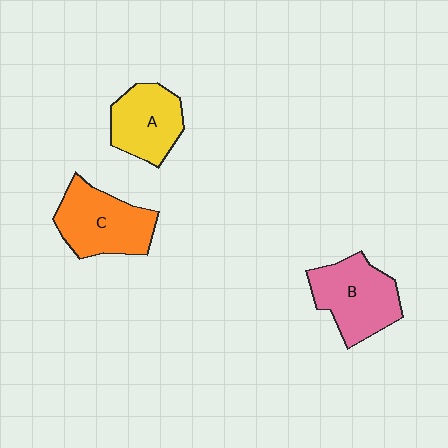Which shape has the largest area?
Shape C (orange).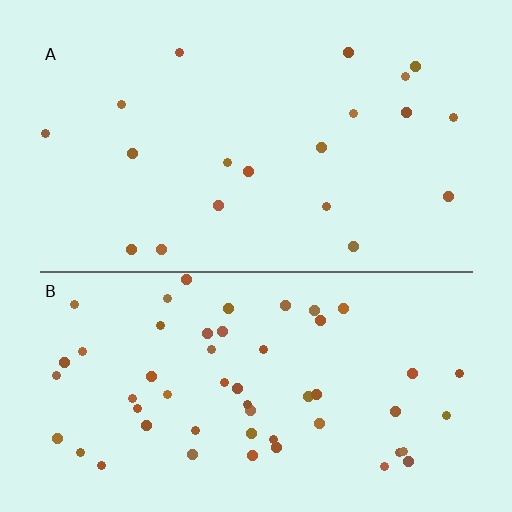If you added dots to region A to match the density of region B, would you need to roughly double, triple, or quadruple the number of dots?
Approximately triple.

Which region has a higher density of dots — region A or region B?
B (the bottom).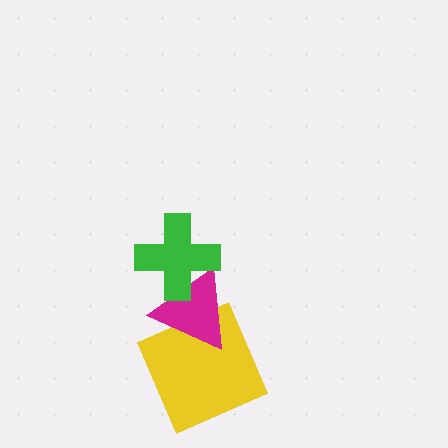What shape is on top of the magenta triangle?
The green cross is on top of the magenta triangle.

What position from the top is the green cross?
The green cross is 1st from the top.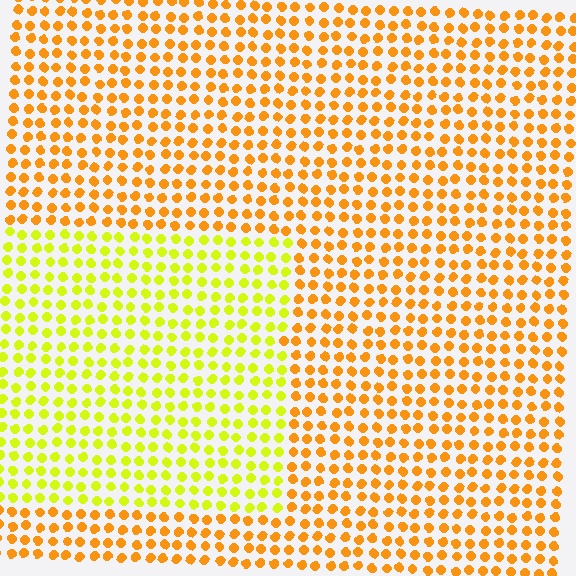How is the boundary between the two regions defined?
The boundary is defined purely by a slight shift in hue (about 37 degrees). Spacing, size, and orientation are identical on both sides.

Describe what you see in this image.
The image is filled with small orange elements in a uniform arrangement. A rectangle-shaped region is visible where the elements are tinted to a slightly different hue, forming a subtle color boundary.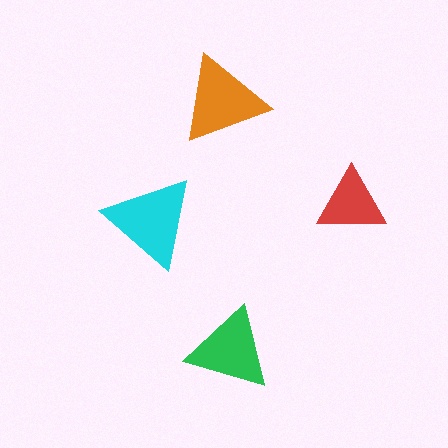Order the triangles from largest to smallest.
the cyan one, the orange one, the green one, the red one.